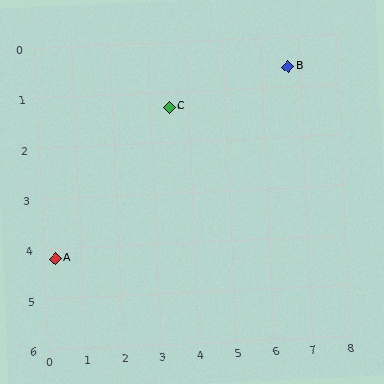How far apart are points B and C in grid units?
Points B and C are about 3.3 grid units apart.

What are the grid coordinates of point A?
Point A is at approximately (0.3, 4.2).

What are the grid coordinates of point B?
Point B is at approximately (6.7, 0.6).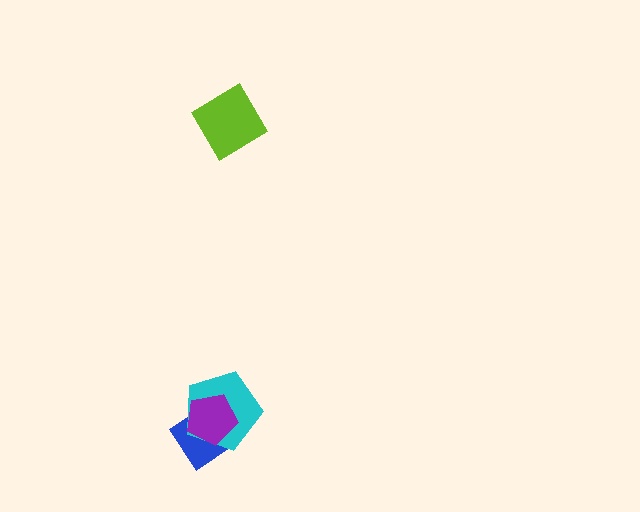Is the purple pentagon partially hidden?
No, no other shape covers it.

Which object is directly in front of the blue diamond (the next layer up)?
The cyan pentagon is directly in front of the blue diamond.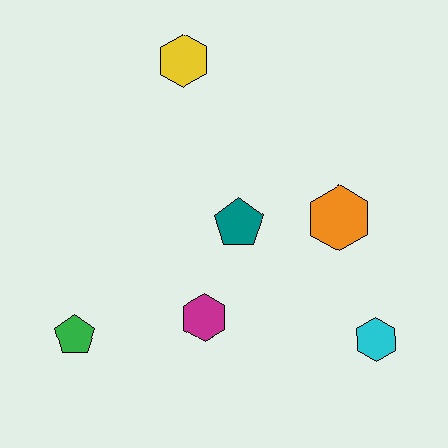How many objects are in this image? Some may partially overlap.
There are 6 objects.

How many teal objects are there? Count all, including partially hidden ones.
There is 1 teal object.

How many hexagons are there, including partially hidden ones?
There are 4 hexagons.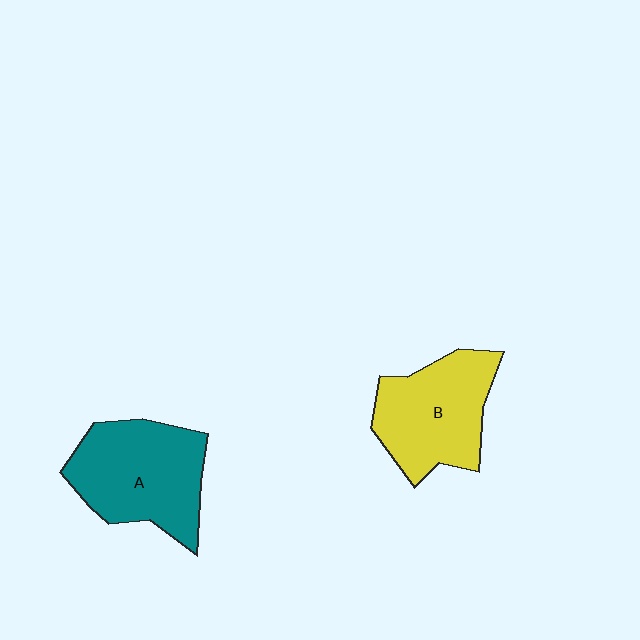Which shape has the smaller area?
Shape B (yellow).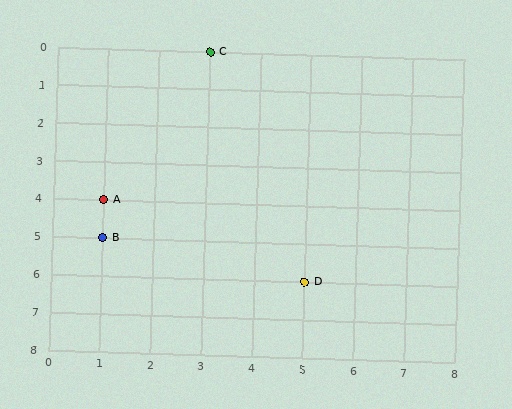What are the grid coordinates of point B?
Point B is at grid coordinates (1, 5).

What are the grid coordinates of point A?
Point A is at grid coordinates (1, 4).